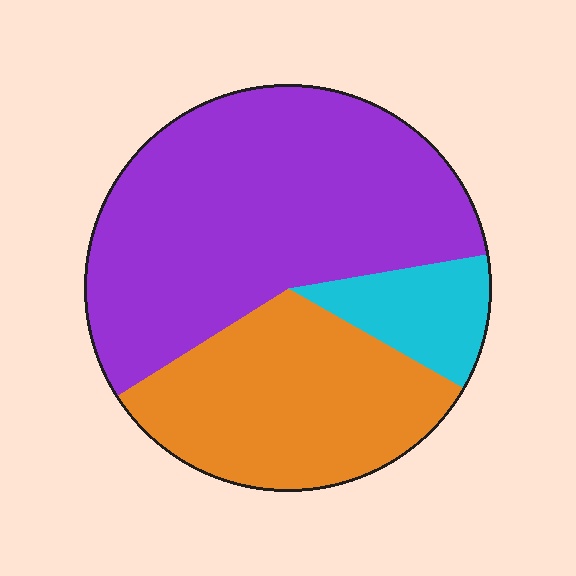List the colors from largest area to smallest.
From largest to smallest: purple, orange, cyan.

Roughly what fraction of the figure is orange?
Orange covers around 35% of the figure.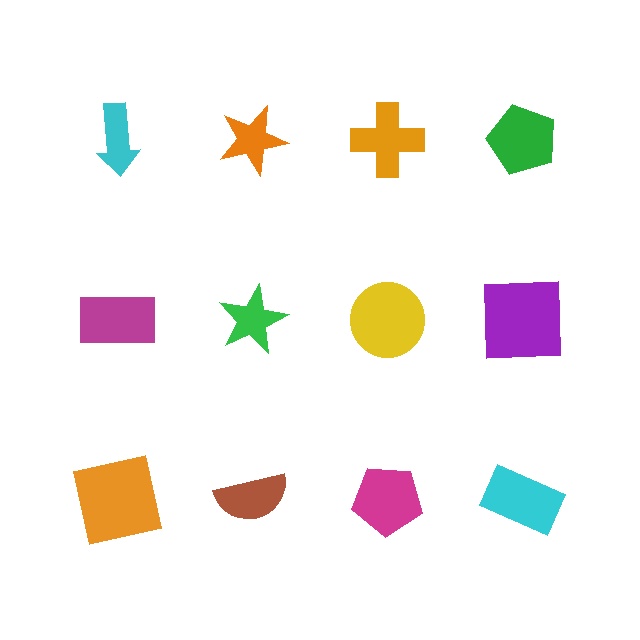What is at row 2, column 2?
A green star.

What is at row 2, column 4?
A purple square.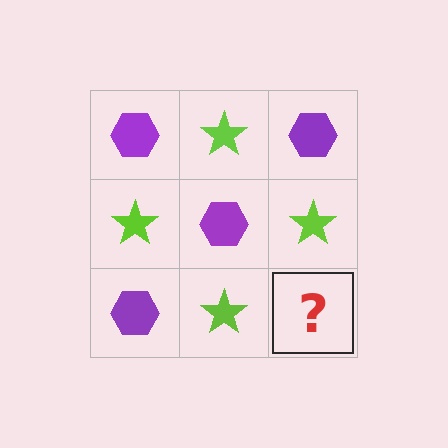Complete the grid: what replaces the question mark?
The question mark should be replaced with a purple hexagon.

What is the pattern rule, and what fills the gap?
The rule is that it alternates purple hexagon and lime star in a checkerboard pattern. The gap should be filled with a purple hexagon.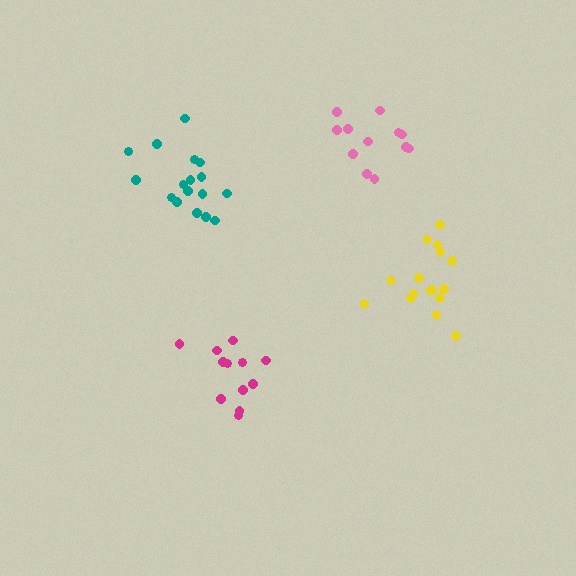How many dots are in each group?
Group 1: 12 dots, Group 2: 12 dots, Group 3: 17 dots, Group 4: 16 dots (57 total).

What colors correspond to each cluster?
The clusters are colored: pink, magenta, teal, yellow.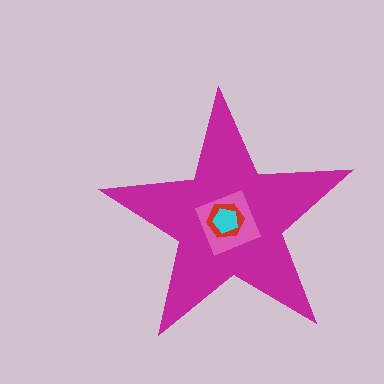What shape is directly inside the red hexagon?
The cyan pentagon.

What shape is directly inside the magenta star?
The pink diamond.